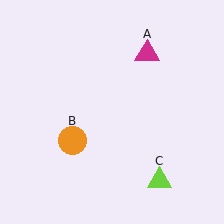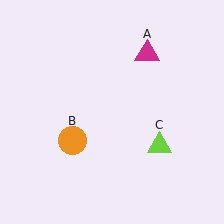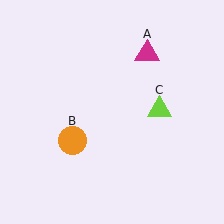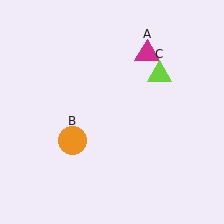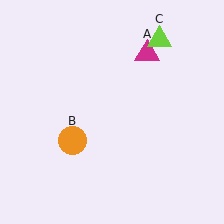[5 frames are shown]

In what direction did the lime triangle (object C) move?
The lime triangle (object C) moved up.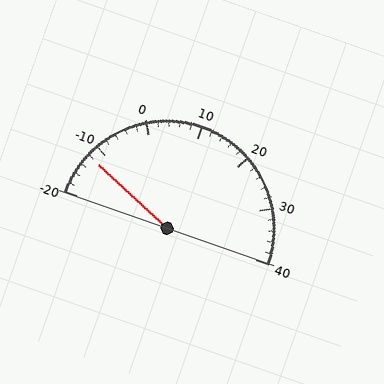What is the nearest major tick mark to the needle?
The nearest major tick mark is -10.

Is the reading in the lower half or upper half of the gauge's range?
The reading is in the lower half of the range (-20 to 40).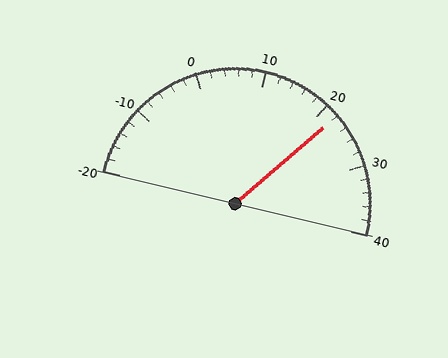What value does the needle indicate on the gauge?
The needle indicates approximately 22.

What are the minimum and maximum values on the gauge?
The gauge ranges from -20 to 40.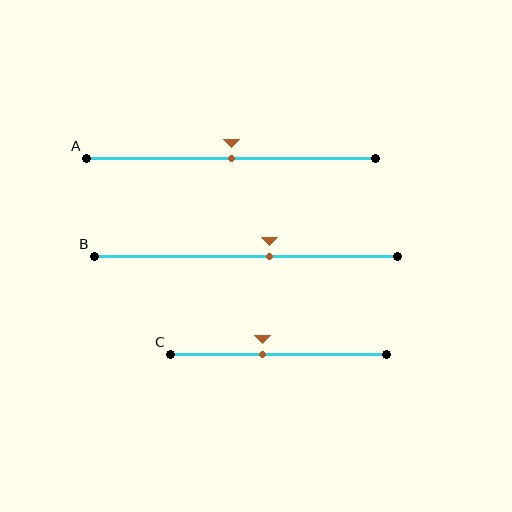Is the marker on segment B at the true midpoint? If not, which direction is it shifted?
No, the marker on segment B is shifted to the right by about 8% of the segment length.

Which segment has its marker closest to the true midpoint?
Segment A has its marker closest to the true midpoint.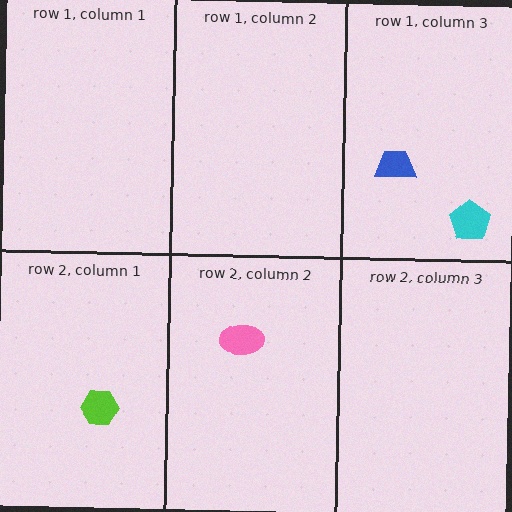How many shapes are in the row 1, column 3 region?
2.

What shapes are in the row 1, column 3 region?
The blue trapezoid, the cyan pentagon.